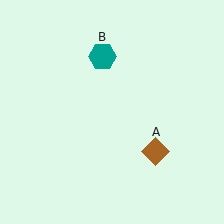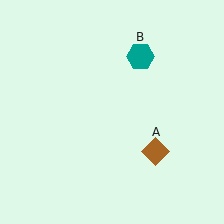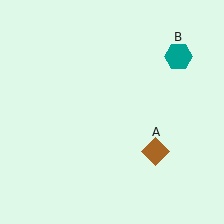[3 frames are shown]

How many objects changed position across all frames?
1 object changed position: teal hexagon (object B).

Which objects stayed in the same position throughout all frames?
Brown diamond (object A) remained stationary.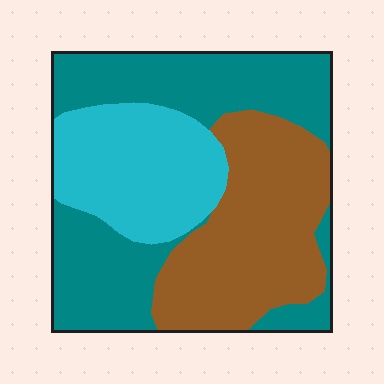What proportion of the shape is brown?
Brown covers 34% of the shape.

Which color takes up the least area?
Cyan, at roughly 25%.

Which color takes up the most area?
Teal, at roughly 40%.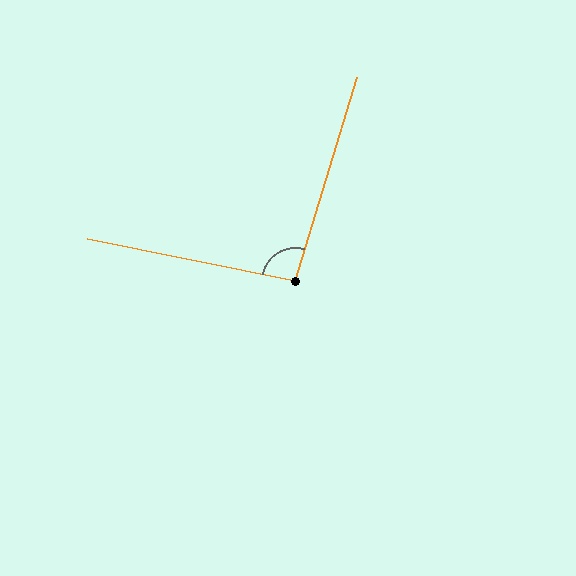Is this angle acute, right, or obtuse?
It is obtuse.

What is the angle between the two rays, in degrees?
Approximately 95 degrees.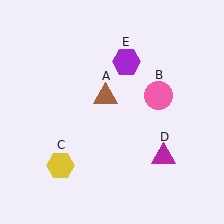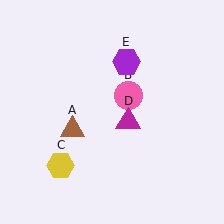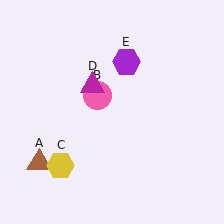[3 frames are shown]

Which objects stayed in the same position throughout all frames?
Yellow hexagon (object C) and purple hexagon (object E) remained stationary.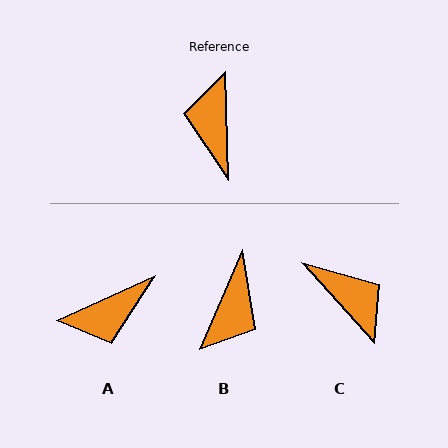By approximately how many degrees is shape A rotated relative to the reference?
Approximately 113 degrees counter-clockwise.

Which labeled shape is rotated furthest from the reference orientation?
B, about 155 degrees away.